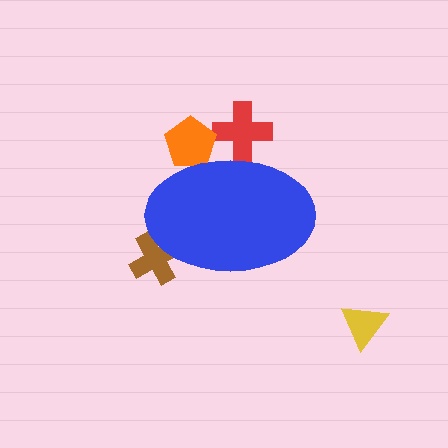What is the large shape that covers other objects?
A blue ellipse.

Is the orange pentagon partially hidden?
Yes, the orange pentagon is partially hidden behind the blue ellipse.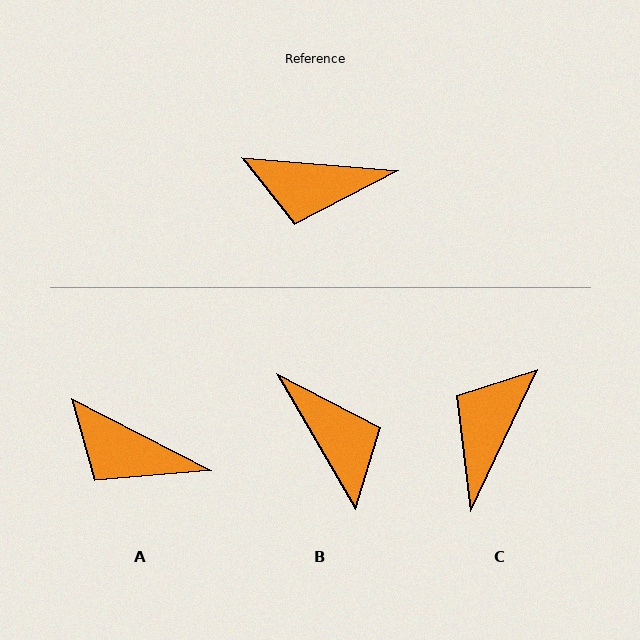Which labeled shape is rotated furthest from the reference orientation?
B, about 125 degrees away.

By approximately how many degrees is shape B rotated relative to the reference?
Approximately 125 degrees counter-clockwise.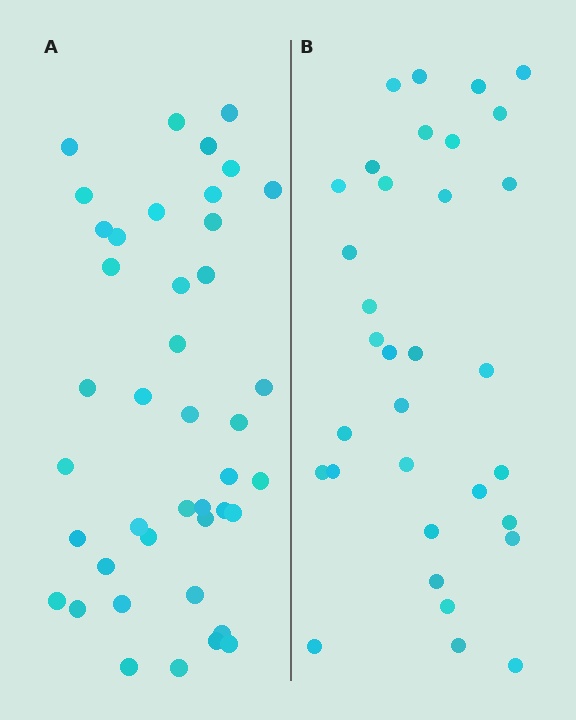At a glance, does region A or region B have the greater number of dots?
Region A (the left region) has more dots.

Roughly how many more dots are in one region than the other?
Region A has roughly 8 or so more dots than region B.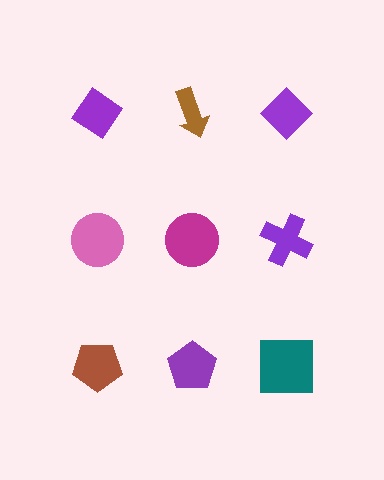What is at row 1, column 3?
A purple diamond.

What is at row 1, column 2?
A brown arrow.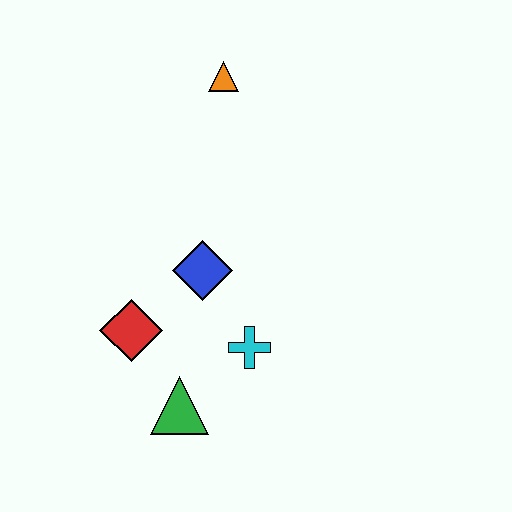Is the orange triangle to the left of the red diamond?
No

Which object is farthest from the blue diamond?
The orange triangle is farthest from the blue diamond.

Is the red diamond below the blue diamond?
Yes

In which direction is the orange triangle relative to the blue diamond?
The orange triangle is above the blue diamond.